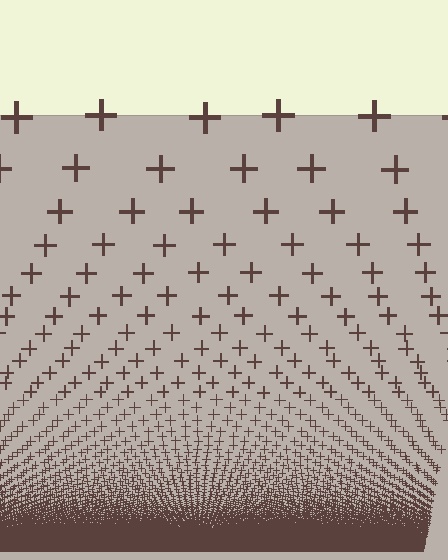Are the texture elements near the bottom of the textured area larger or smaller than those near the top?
Smaller. The gradient is inverted — elements near the bottom are smaller and denser.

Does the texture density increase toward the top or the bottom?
Density increases toward the bottom.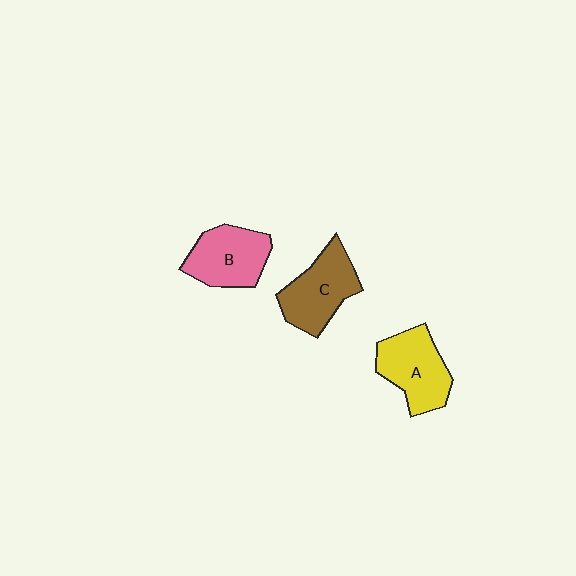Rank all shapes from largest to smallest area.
From largest to smallest: C (brown), A (yellow), B (pink).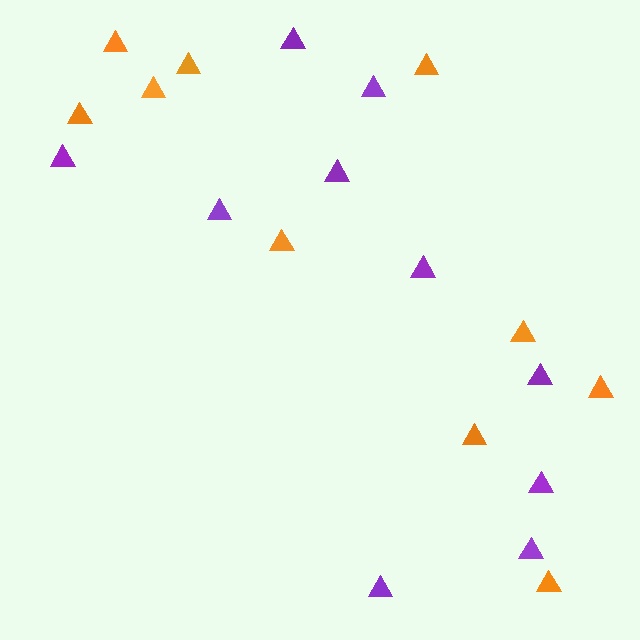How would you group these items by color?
There are 2 groups: one group of purple triangles (10) and one group of orange triangles (10).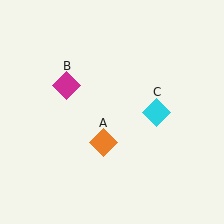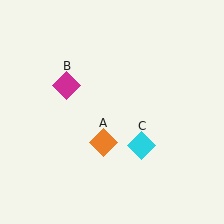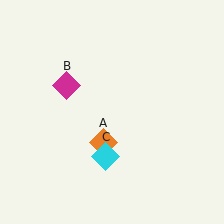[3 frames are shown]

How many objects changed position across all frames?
1 object changed position: cyan diamond (object C).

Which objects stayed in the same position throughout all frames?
Orange diamond (object A) and magenta diamond (object B) remained stationary.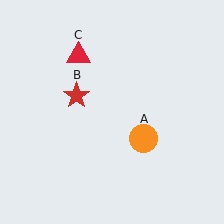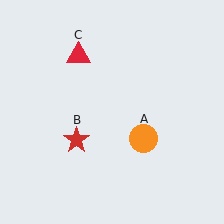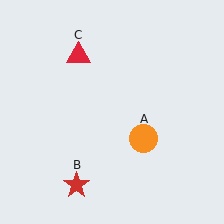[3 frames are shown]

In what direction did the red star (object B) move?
The red star (object B) moved down.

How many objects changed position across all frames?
1 object changed position: red star (object B).